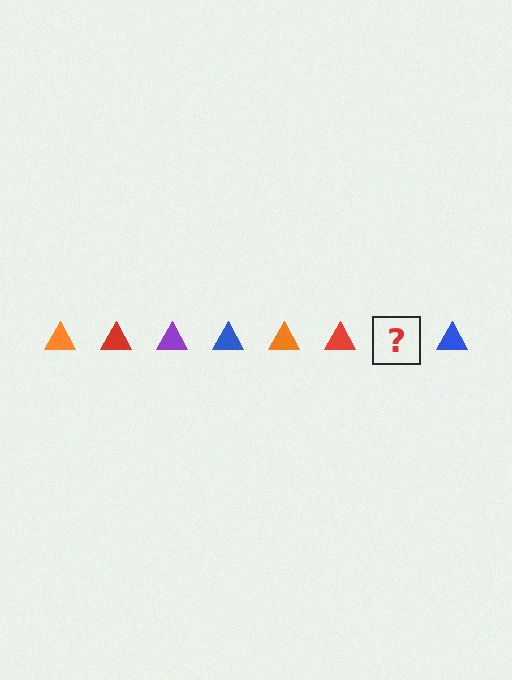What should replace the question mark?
The question mark should be replaced with a purple triangle.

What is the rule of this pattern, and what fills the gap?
The rule is that the pattern cycles through orange, red, purple, blue triangles. The gap should be filled with a purple triangle.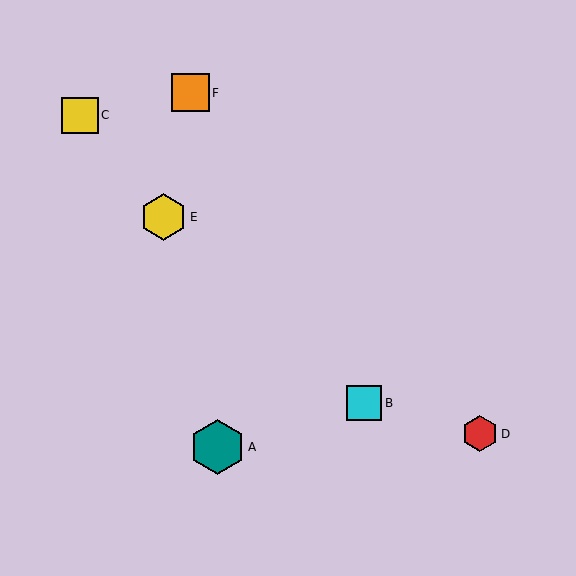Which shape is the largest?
The teal hexagon (labeled A) is the largest.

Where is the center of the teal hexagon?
The center of the teal hexagon is at (218, 447).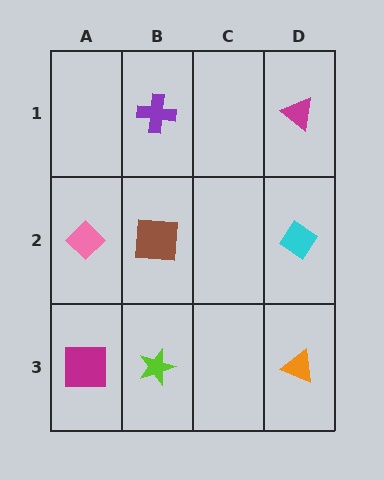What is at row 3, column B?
A lime star.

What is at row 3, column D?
An orange triangle.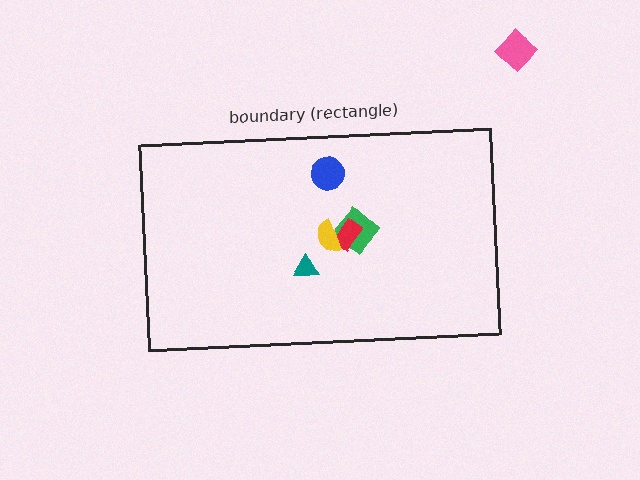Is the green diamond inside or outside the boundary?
Inside.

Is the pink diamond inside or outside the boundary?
Outside.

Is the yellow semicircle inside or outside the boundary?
Inside.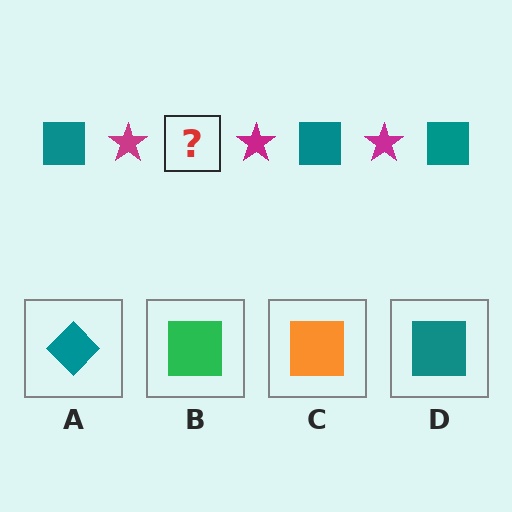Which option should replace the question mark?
Option D.